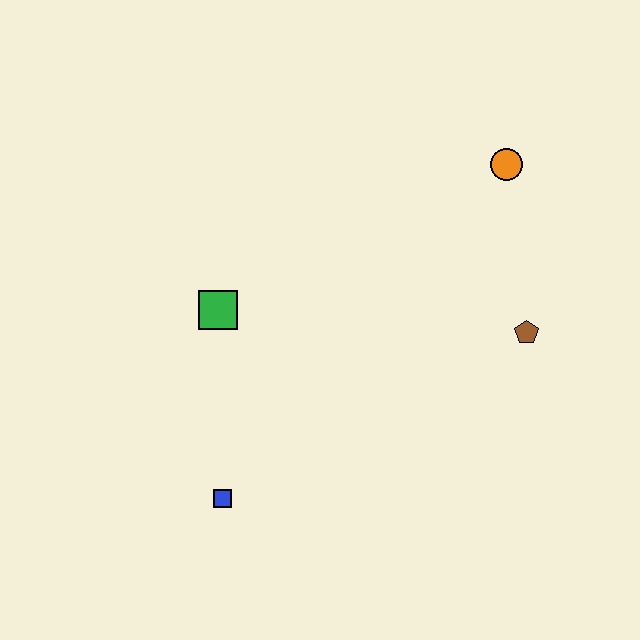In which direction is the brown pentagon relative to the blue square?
The brown pentagon is to the right of the blue square.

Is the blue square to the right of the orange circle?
No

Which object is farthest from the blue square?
The orange circle is farthest from the blue square.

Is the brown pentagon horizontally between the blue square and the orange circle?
No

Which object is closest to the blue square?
The green square is closest to the blue square.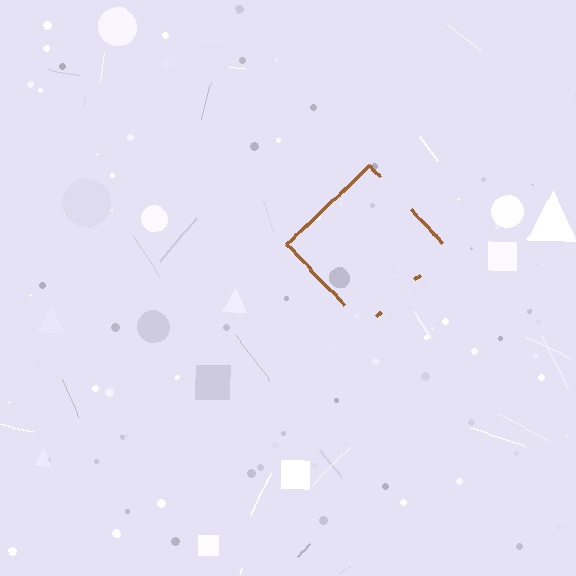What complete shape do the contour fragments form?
The contour fragments form a diamond.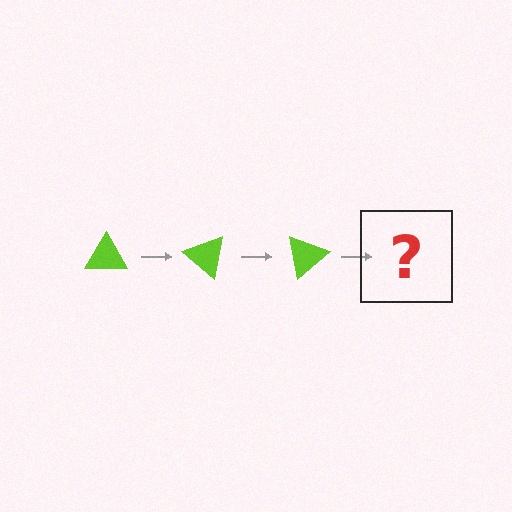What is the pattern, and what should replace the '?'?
The pattern is that the triangle rotates 40 degrees each step. The '?' should be a lime triangle rotated 120 degrees.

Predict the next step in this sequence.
The next step is a lime triangle rotated 120 degrees.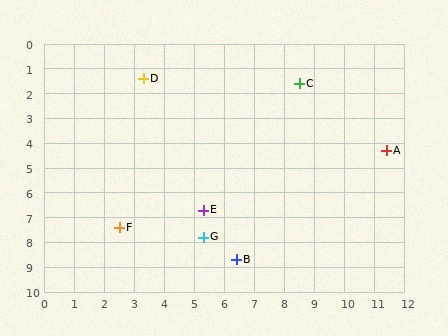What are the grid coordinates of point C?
Point C is at approximately (8.5, 1.6).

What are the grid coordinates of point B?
Point B is at approximately (6.4, 8.7).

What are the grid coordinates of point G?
Point G is at approximately (5.3, 7.8).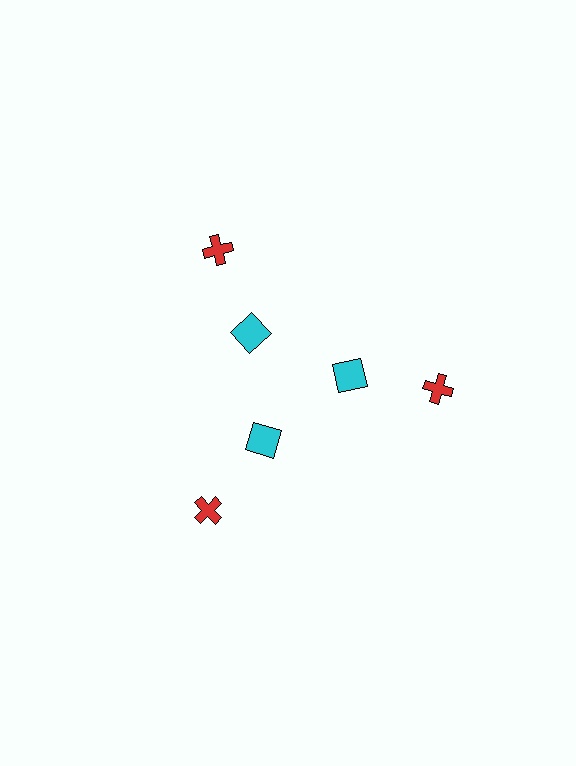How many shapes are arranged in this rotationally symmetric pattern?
There are 6 shapes, arranged in 3 groups of 2.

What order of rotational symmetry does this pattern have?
This pattern has 3-fold rotational symmetry.